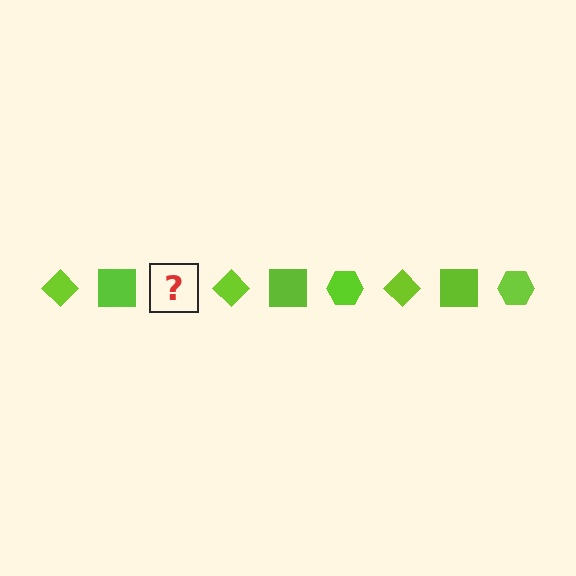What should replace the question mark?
The question mark should be replaced with a lime hexagon.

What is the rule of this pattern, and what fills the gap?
The rule is that the pattern cycles through diamond, square, hexagon shapes in lime. The gap should be filled with a lime hexagon.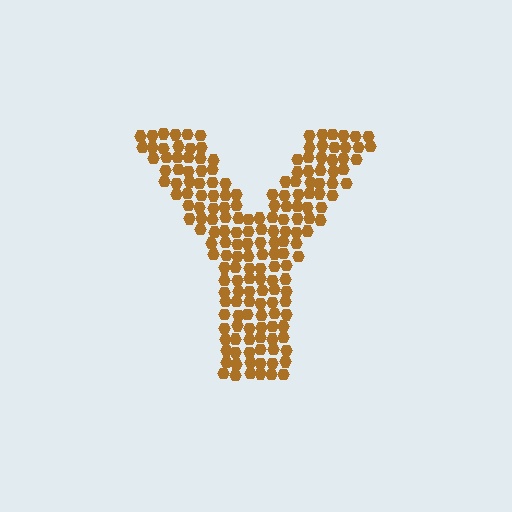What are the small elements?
The small elements are hexagons.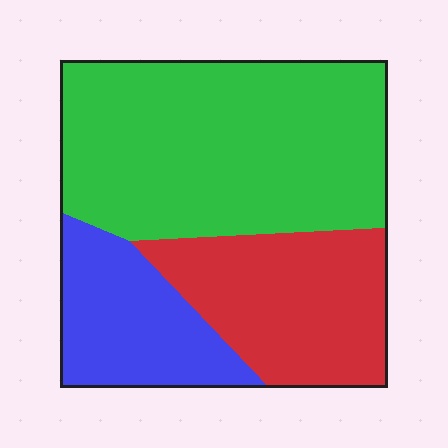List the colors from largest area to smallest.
From largest to smallest: green, red, blue.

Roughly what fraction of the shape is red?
Red covers about 25% of the shape.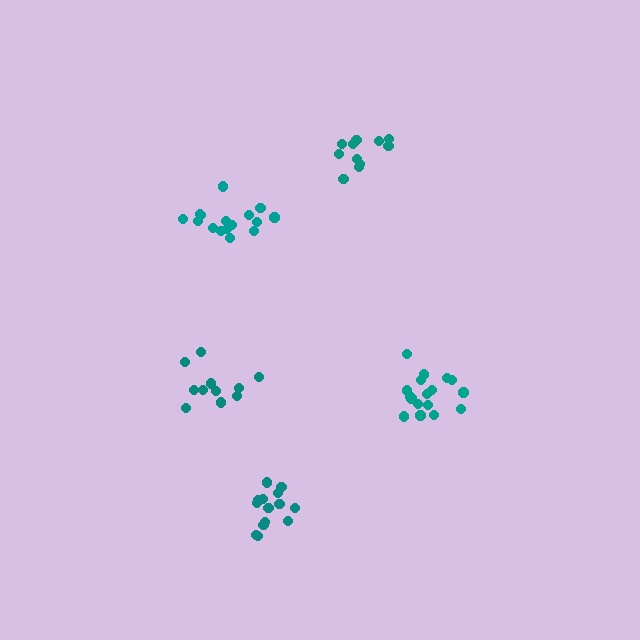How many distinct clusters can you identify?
There are 5 distinct clusters.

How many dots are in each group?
Group 1: 16 dots, Group 2: 14 dots, Group 3: 11 dots, Group 4: 17 dots, Group 5: 11 dots (69 total).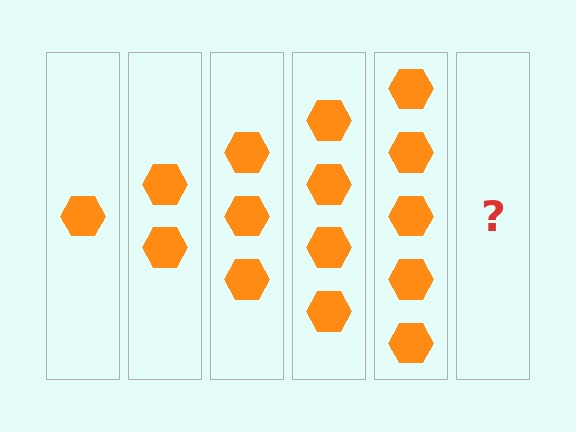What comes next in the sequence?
The next element should be 6 hexagons.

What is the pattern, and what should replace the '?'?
The pattern is that each step adds one more hexagon. The '?' should be 6 hexagons.